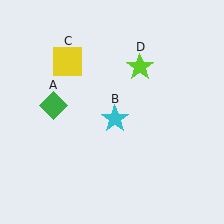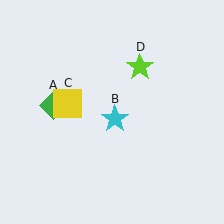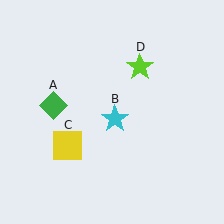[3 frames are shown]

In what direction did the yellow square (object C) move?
The yellow square (object C) moved down.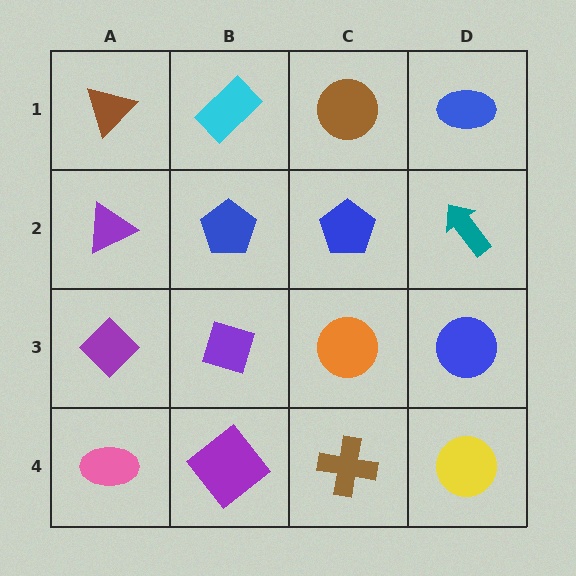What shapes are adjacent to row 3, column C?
A blue pentagon (row 2, column C), a brown cross (row 4, column C), a purple diamond (row 3, column B), a blue circle (row 3, column D).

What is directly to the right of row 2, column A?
A blue pentagon.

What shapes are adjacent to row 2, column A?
A brown triangle (row 1, column A), a purple diamond (row 3, column A), a blue pentagon (row 2, column B).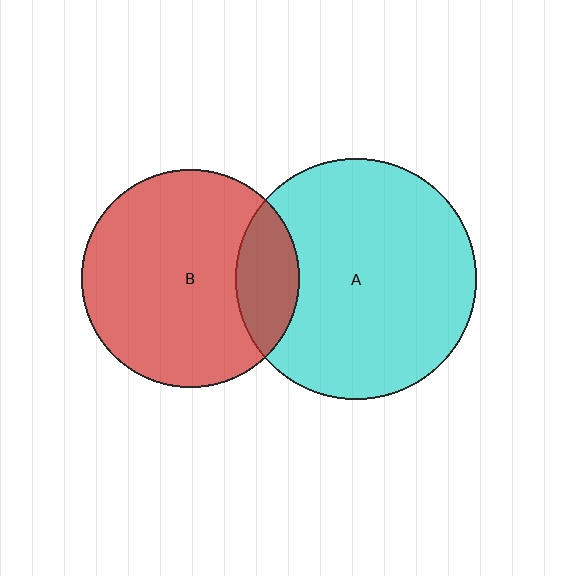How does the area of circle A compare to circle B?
Approximately 1.2 times.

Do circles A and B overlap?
Yes.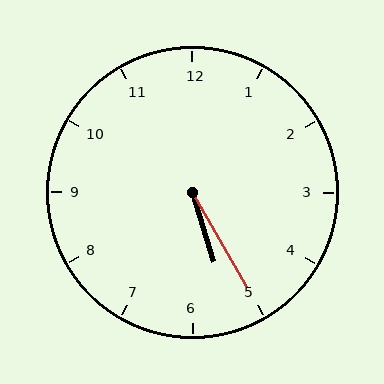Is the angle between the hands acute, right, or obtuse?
It is acute.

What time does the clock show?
5:25.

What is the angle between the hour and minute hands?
Approximately 12 degrees.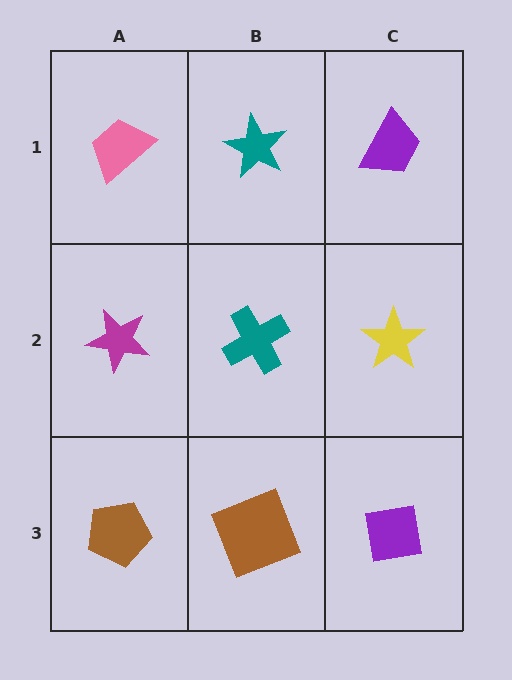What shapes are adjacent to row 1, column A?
A magenta star (row 2, column A), a teal star (row 1, column B).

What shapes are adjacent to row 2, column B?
A teal star (row 1, column B), a brown square (row 3, column B), a magenta star (row 2, column A), a yellow star (row 2, column C).